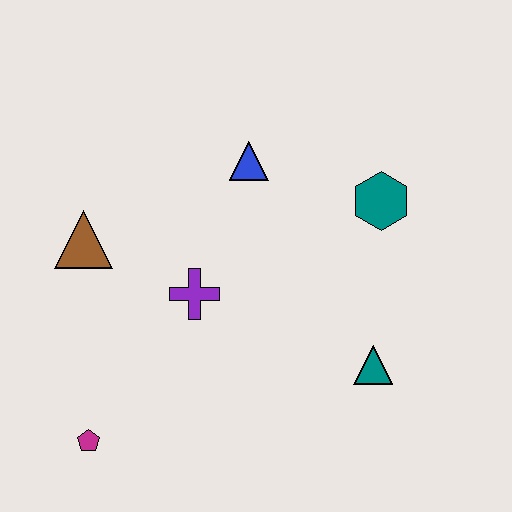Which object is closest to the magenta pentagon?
The purple cross is closest to the magenta pentagon.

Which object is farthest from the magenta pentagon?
The teal hexagon is farthest from the magenta pentagon.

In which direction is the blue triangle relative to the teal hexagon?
The blue triangle is to the left of the teal hexagon.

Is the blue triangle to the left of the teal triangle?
Yes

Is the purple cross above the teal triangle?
Yes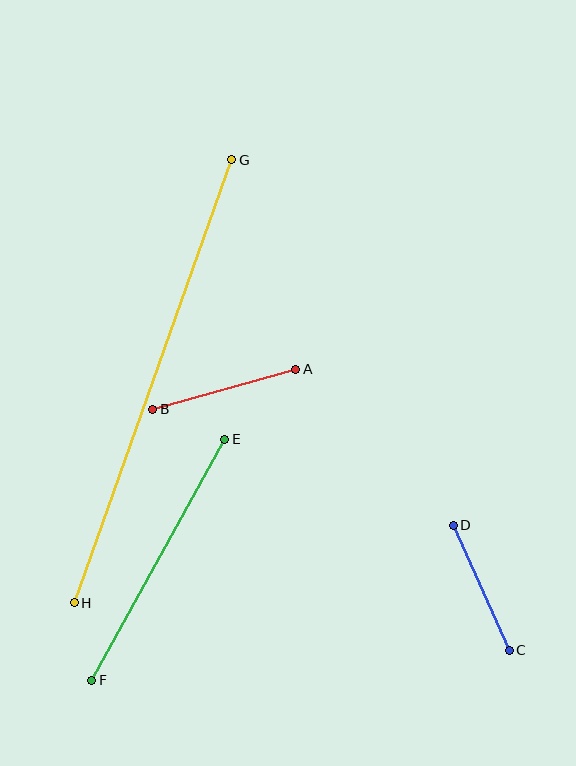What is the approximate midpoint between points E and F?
The midpoint is at approximately (158, 560) pixels.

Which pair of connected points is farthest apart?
Points G and H are farthest apart.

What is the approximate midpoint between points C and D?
The midpoint is at approximately (481, 588) pixels.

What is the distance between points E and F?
The distance is approximately 275 pixels.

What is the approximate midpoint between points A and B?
The midpoint is at approximately (224, 389) pixels.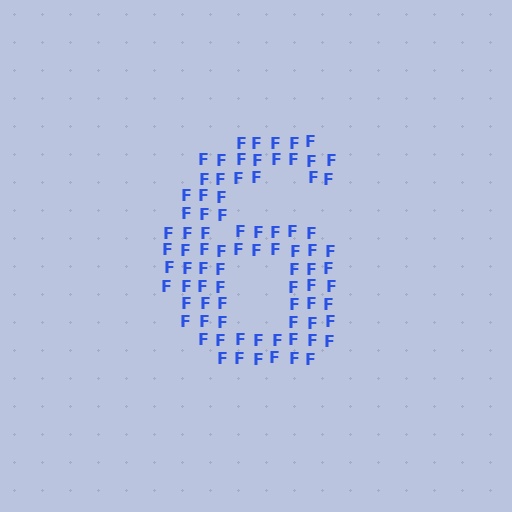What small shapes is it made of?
It is made of small letter F's.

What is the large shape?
The large shape is the digit 6.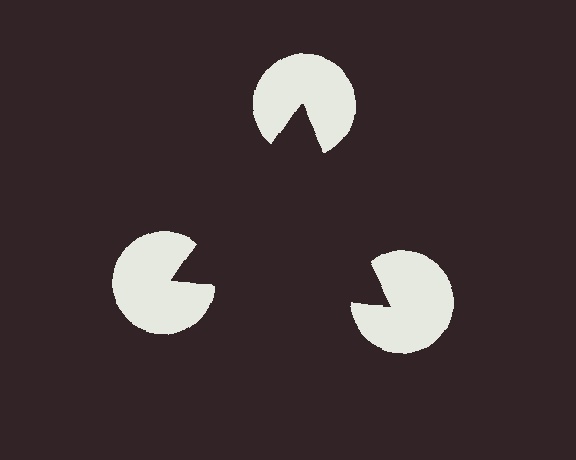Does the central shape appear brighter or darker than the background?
It typically appears slightly darker than the background, even though no actual brightness change is drawn.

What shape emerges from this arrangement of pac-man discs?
An illusory triangle — its edges are inferred from the aligned wedge cuts in the pac-man discs, not physically drawn.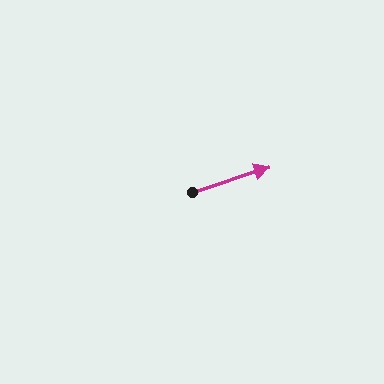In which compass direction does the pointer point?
East.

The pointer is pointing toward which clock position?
Roughly 2 o'clock.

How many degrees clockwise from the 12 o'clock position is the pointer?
Approximately 72 degrees.